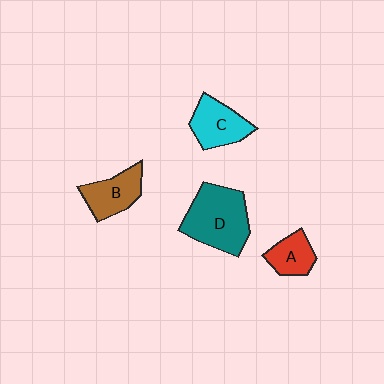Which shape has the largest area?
Shape D (teal).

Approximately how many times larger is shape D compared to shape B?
Approximately 1.6 times.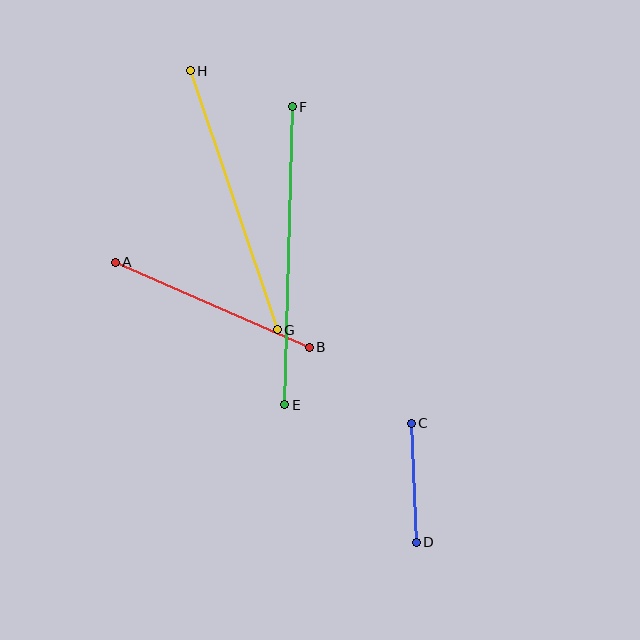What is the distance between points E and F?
The distance is approximately 298 pixels.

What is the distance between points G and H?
The distance is approximately 273 pixels.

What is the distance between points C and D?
The distance is approximately 119 pixels.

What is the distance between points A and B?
The distance is approximately 212 pixels.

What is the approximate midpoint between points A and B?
The midpoint is at approximately (212, 305) pixels.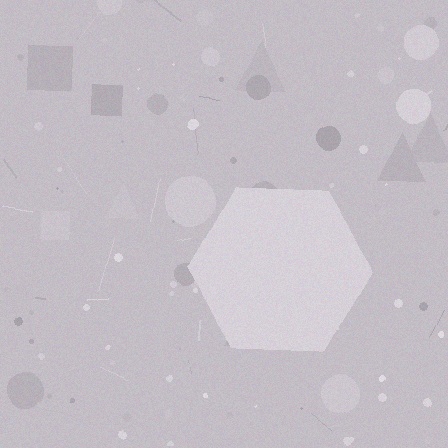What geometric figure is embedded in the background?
A hexagon is embedded in the background.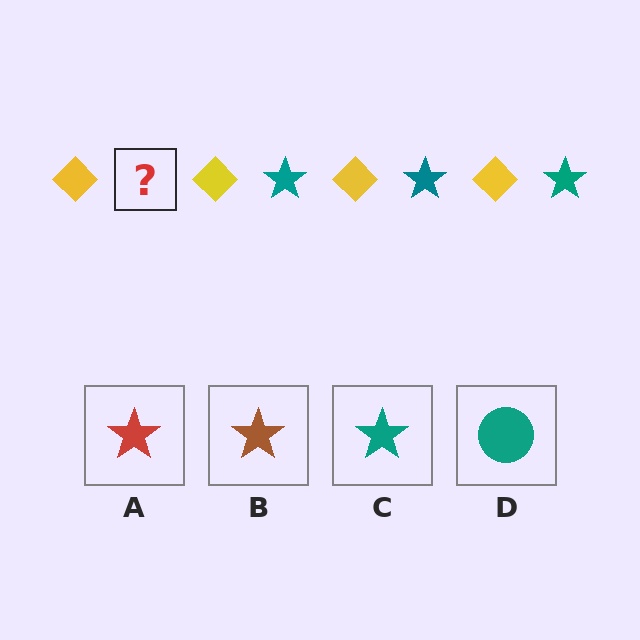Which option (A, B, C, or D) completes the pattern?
C.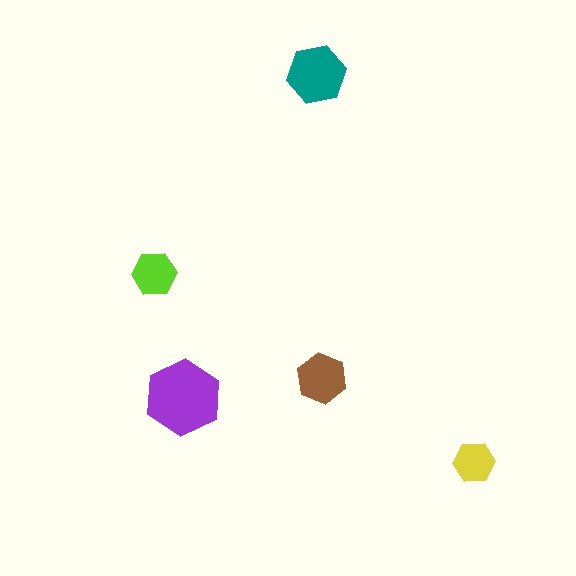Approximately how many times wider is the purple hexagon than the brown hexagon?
About 1.5 times wider.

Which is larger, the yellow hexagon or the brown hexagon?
The brown one.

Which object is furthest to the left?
The lime hexagon is leftmost.